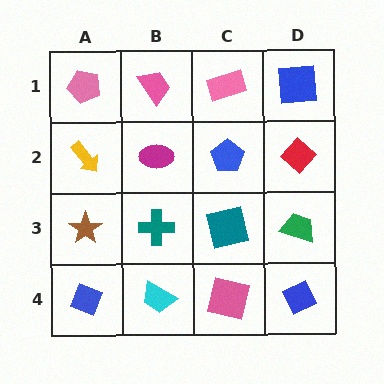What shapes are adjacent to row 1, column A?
A yellow arrow (row 2, column A), a pink trapezoid (row 1, column B).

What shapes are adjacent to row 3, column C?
A blue pentagon (row 2, column C), a pink square (row 4, column C), a teal cross (row 3, column B), a green trapezoid (row 3, column D).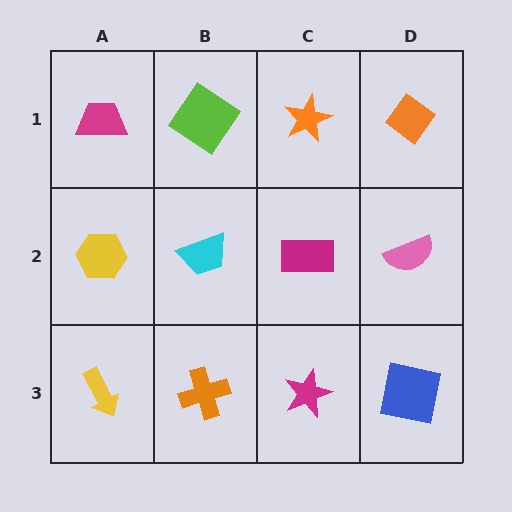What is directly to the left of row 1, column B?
A magenta trapezoid.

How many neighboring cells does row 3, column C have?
3.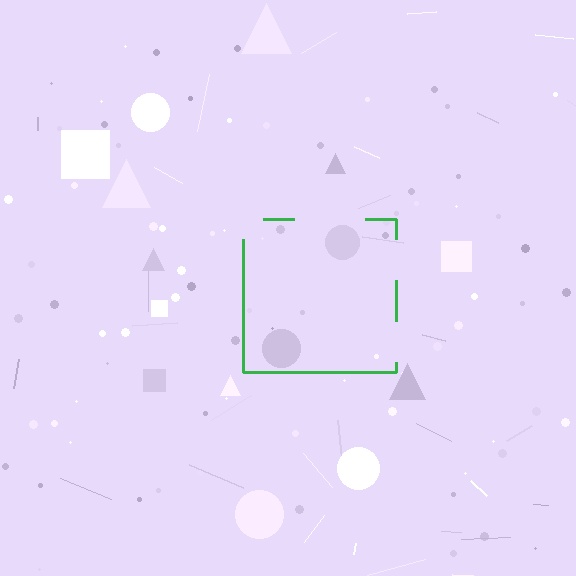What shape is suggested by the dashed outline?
The dashed outline suggests a square.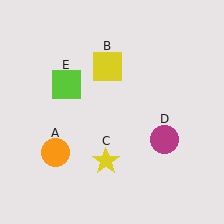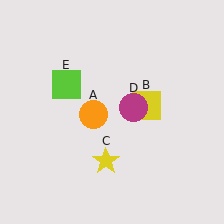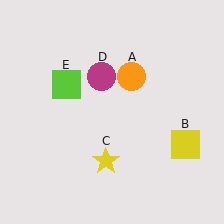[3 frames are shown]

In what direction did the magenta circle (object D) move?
The magenta circle (object D) moved up and to the left.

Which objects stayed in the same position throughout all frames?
Yellow star (object C) and lime square (object E) remained stationary.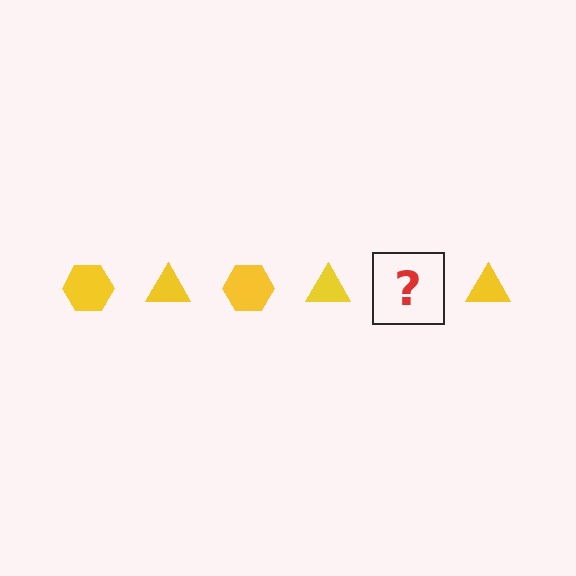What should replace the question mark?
The question mark should be replaced with a yellow hexagon.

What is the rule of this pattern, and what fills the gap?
The rule is that the pattern cycles through hexagon, triangle shapes in yellow. The gap should be filled with a yellow hexagon.